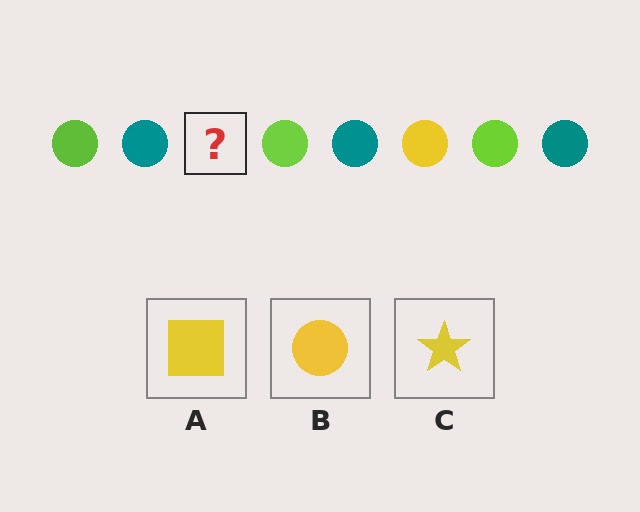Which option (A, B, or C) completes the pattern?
B.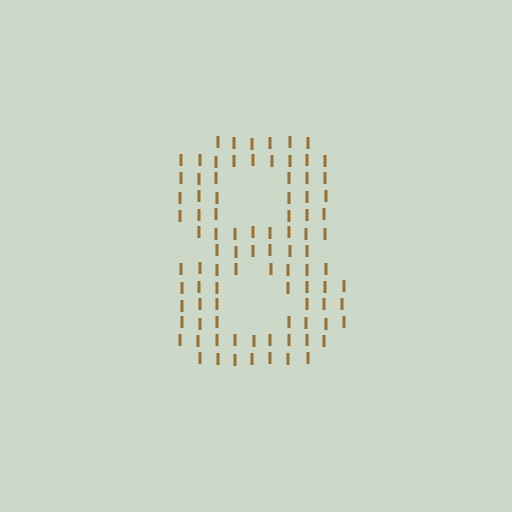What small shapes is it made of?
It is made of small letter I's.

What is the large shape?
The large shape is the digit 8.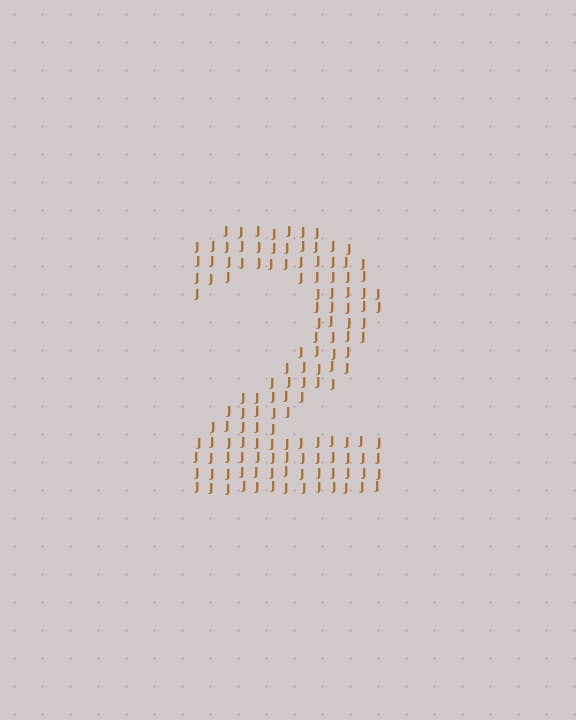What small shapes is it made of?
It is made of small letter J's.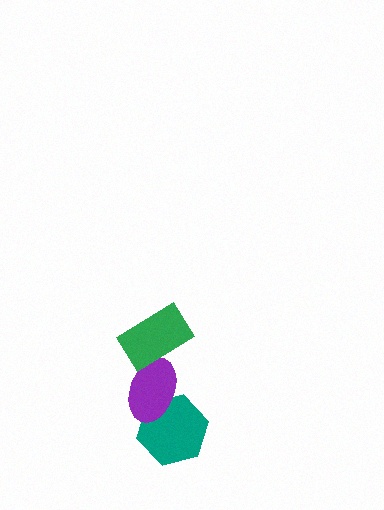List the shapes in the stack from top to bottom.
From top to bottom: the green rectangle, the purple ellipse, the teal hexagon.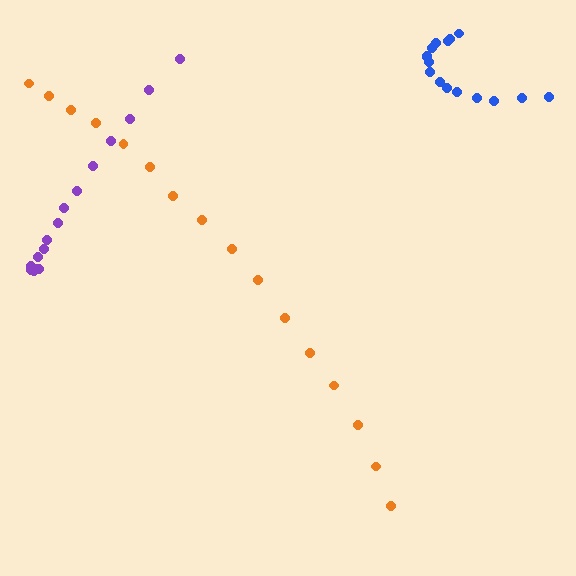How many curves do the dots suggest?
There are 3 distinct paths.